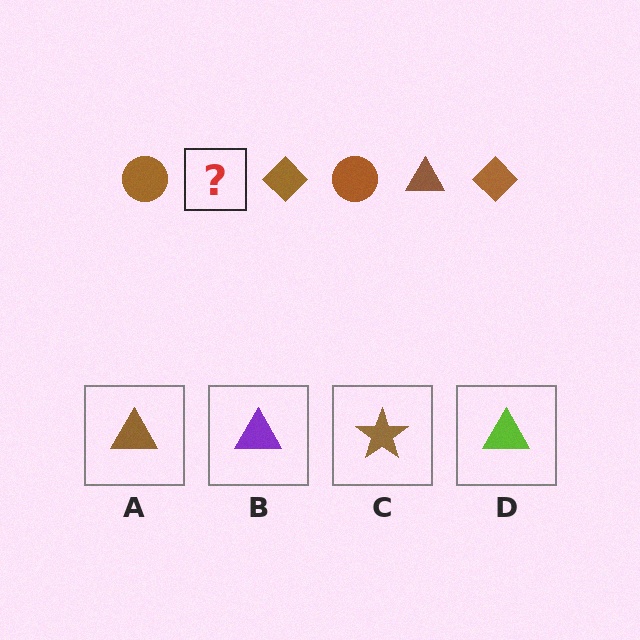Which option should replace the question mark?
Option A.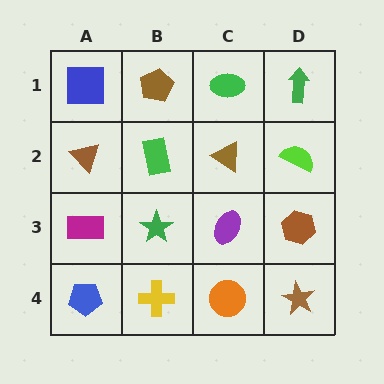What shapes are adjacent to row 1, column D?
A lime semicircle (row 2, column D), a green ellipse (row 1, column C).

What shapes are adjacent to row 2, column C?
A green ellipse (row 1, column C), a purple ellipse (row 3, column C), a green rectangle (row 2, column B), a lime semicircle (row 2, column D).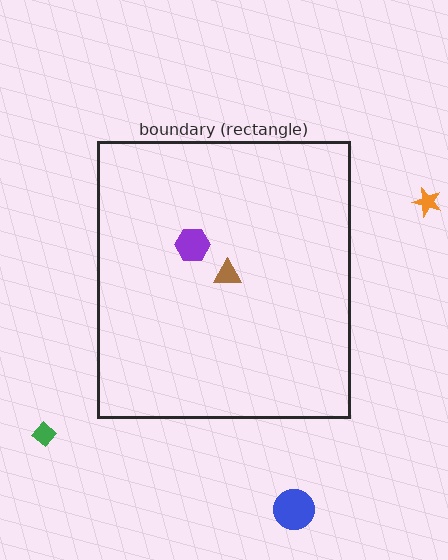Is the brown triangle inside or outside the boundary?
Inside.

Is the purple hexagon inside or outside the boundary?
Inside.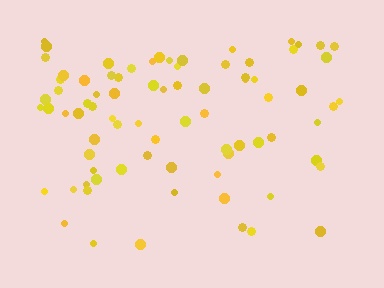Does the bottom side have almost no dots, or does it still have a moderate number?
Still a moderate number, just noticeably fewer than the top.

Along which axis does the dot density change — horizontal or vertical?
Vertical.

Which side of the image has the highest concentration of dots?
The top.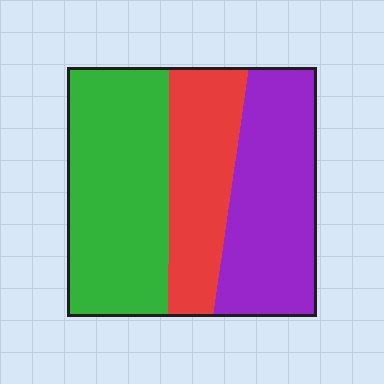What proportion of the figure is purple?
Purple takes up between a quarter and a half of the figure.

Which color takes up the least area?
Red, at roughly 25%.